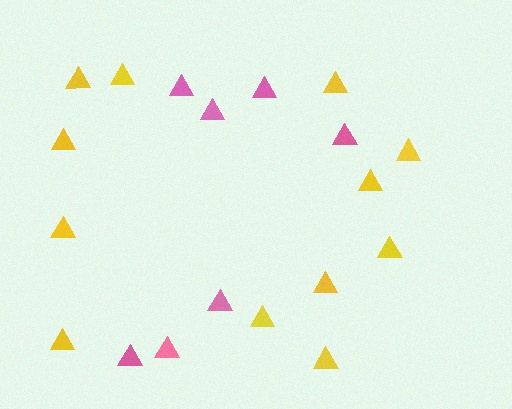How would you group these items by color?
There are 2 groups: one group of yellow triangles (12) and one group of pink triangles (7).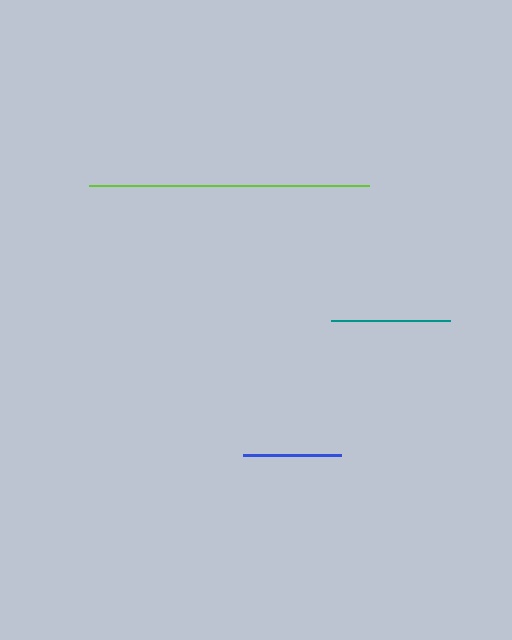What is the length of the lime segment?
The lime segment is approximately 280 pixels long.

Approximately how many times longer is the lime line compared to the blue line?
The lime line is approximately 2.8 times the length of the blue line.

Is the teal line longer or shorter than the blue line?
The teal line is longer than the blue line.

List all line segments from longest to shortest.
From longest to shortest: lime, teal, blue.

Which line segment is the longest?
The lime line is the longest at approximately 280 pixels.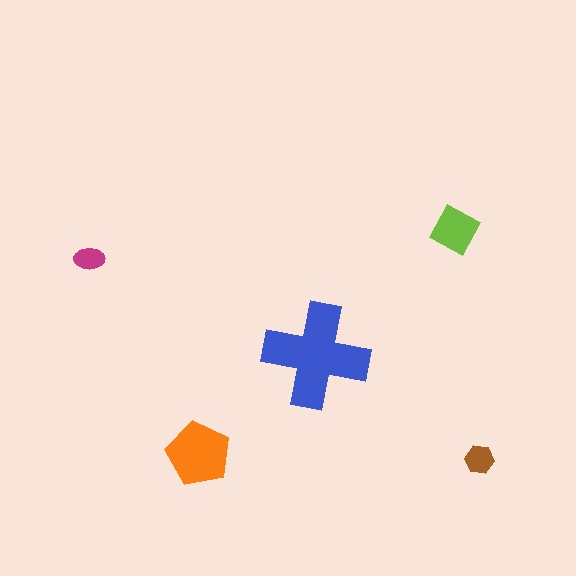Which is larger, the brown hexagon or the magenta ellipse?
The brown hexagon.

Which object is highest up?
The lime square is topmost.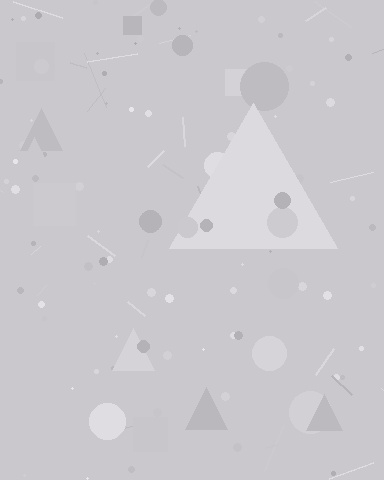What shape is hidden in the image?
A triangle is hidden in the image.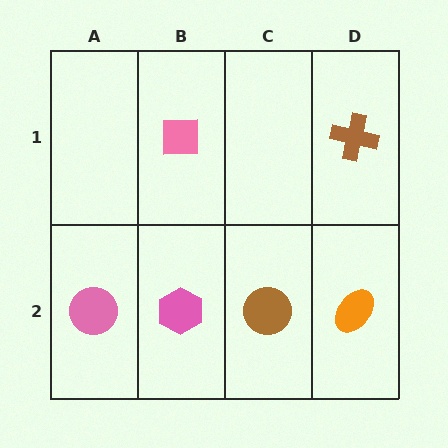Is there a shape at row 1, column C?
No, that cell is empty.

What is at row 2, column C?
A brown circle.